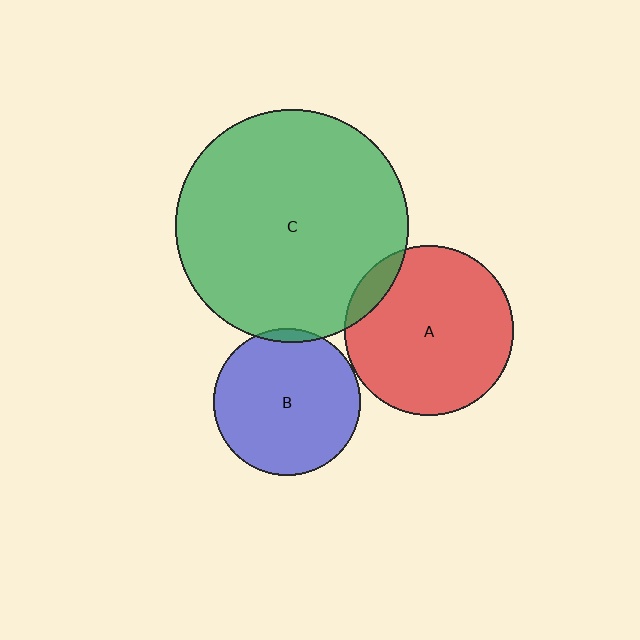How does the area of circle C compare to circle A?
Approximately 1.9 times.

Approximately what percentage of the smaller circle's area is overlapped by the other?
Approximately 10%.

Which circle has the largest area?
Circle C (green).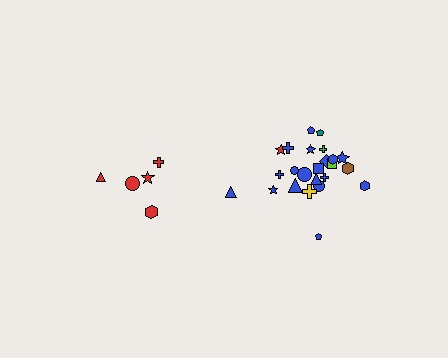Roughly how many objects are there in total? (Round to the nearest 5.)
Roughly 30 objects in total.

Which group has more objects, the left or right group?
The right group.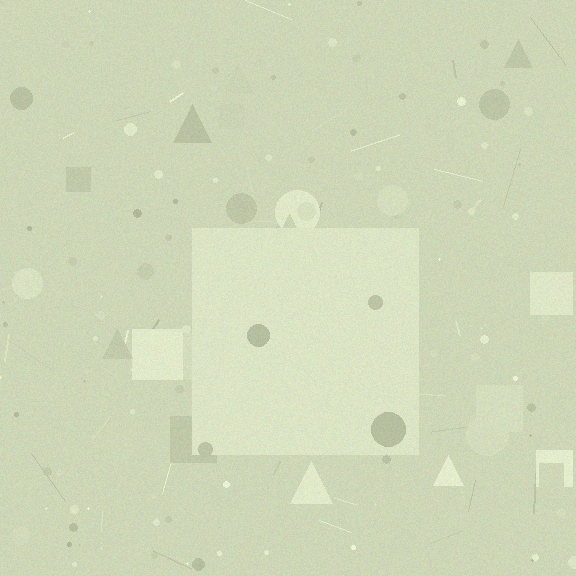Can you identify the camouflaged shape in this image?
The camouflaged shape is a square.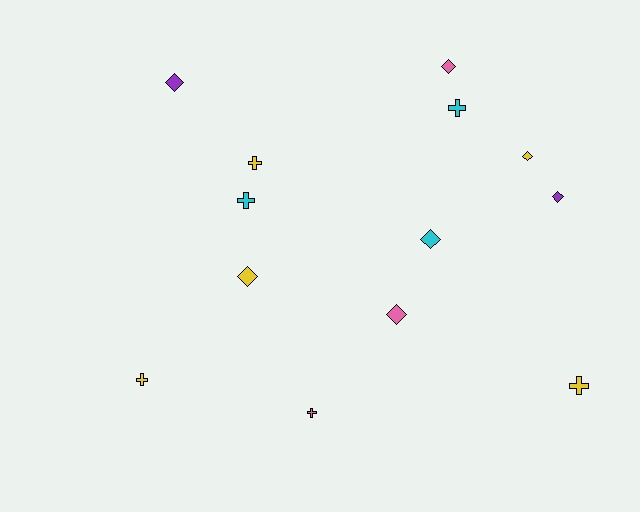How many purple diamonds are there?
There are 2 purple diamonds.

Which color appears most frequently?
Yellow, with 5 objects.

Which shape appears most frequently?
Diamond, with 7 objects.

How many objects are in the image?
There are 13 objects.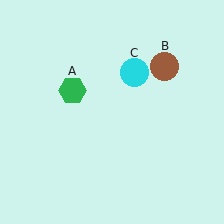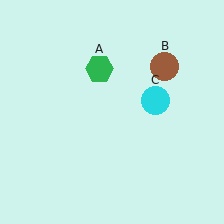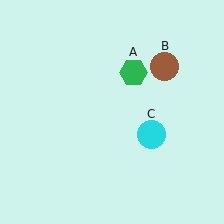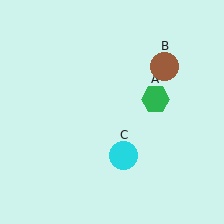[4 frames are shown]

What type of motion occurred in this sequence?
The green hexagon (object A), cyan circle (object C) rotated clockwise around the center of the scene.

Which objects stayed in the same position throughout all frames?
Brown circle (object B) remained stationary.